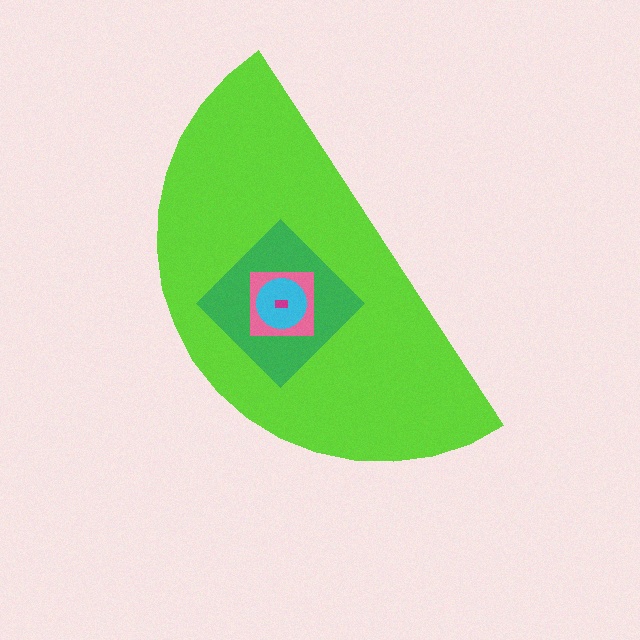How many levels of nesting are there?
5.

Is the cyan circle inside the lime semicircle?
Yes.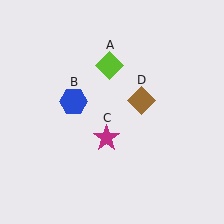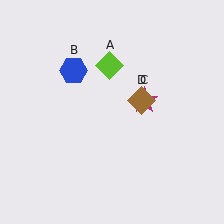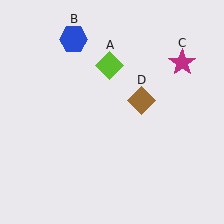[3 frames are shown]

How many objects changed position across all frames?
2 objects changed position: blue hexagon (object B), magenta star (object C).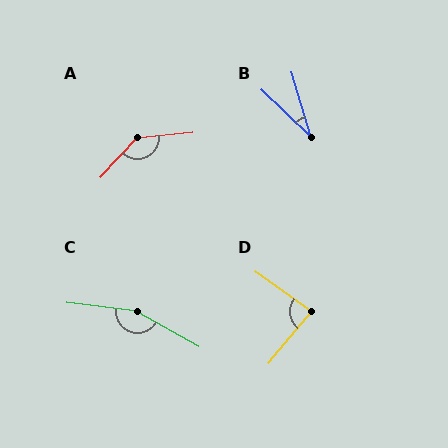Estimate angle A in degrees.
Approximately 138 degrees.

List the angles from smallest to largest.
B (29°), D (86°), A (138°), C (157°).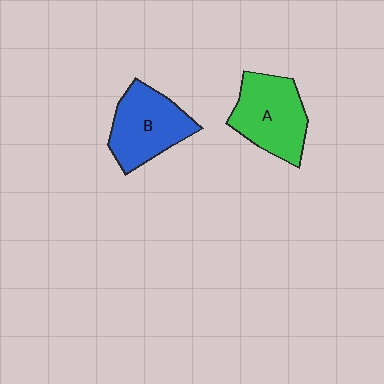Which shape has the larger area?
Shape A (green).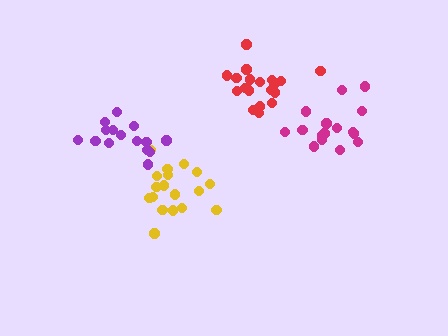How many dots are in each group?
Group 1: 16 dots, Group 2: 18 dots, Group 3: 15 dots, Group 4: 19 dots (68 total).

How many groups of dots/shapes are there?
There are 4 groups.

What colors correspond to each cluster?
The clusters are colored: magenta, yellow, purple, red.